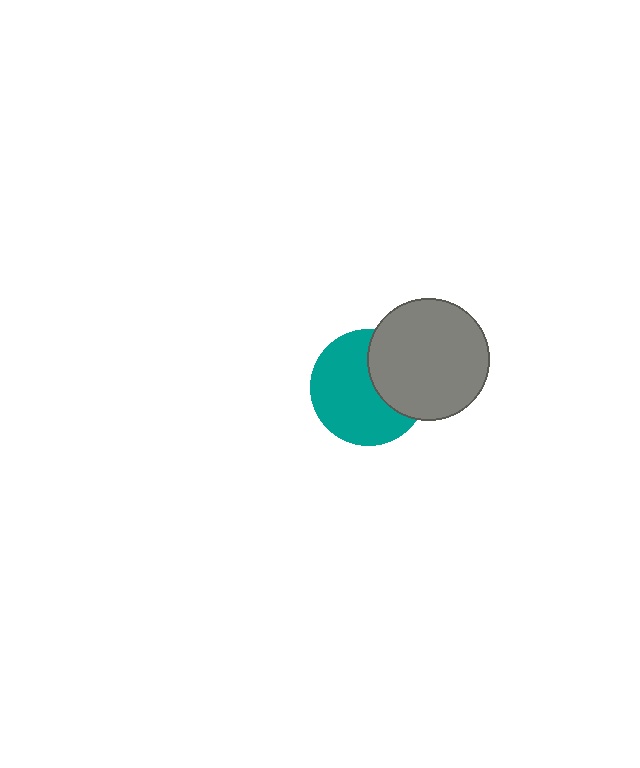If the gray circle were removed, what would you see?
You would see the complete teal circle.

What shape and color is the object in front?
The object in front is a gray circle.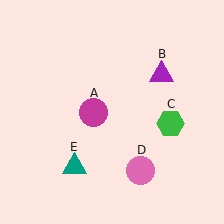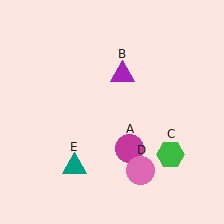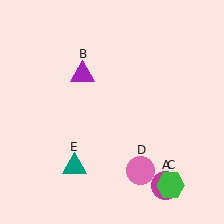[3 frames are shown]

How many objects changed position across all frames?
3 objects changed position: magenta circle (object A), purple triangle (object B), green hexagon (object C).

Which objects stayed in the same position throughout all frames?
Pink circle (object D) and teal triangle (object E) remained stationary.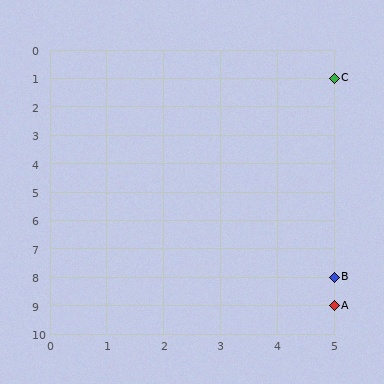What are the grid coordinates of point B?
Point B is at grid coordinates (5, 8).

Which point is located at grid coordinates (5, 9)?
Point A is at (5, 9).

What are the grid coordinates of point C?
Point C is at grid coordinates (5, 1).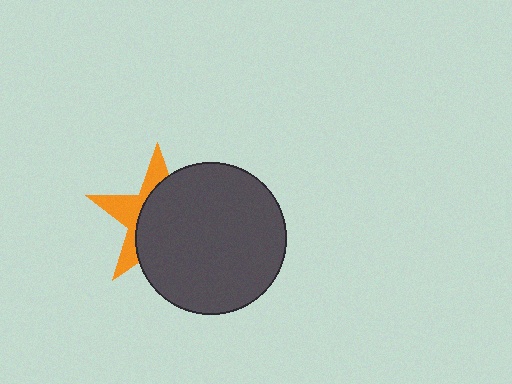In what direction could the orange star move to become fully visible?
The orange star could move left. That would shift it out from behind the dark gray circle entirely.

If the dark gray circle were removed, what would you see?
You would see the complete orange star.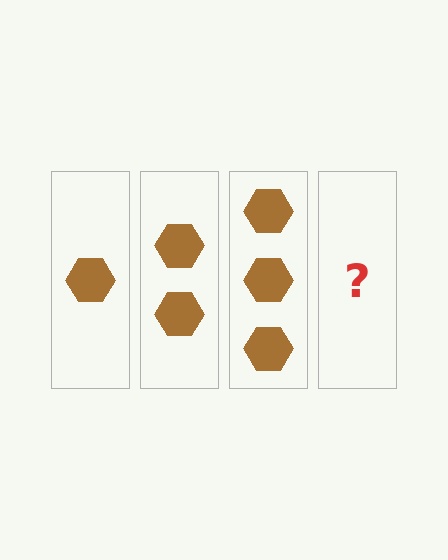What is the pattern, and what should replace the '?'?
The pattern is that each step adds one more hexagon. The '?' should be 4 hexagons.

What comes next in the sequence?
The next element should be 4 hexagons.